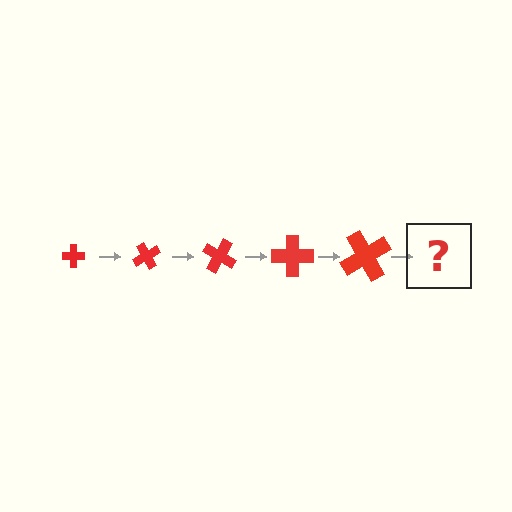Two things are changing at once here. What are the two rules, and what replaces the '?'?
The two rules are that the cross grows larger each step and it rotates 60 degrees each step. The '?' should be a cross, larger than the previous one and rotated 300 degrees from the start.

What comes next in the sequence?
The next element should be a cross, larger than the previous one and rotated 300 degrees from the start.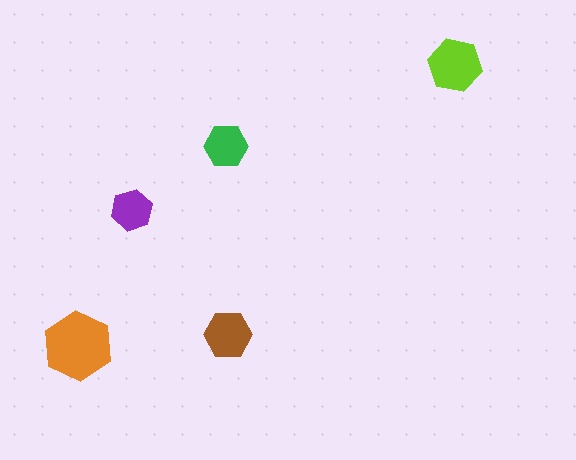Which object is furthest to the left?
The orange hexagon is leftmost.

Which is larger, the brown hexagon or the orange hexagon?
The orange one.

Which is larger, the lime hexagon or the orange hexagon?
The orange one.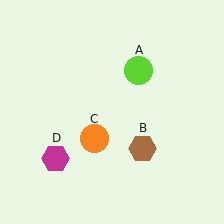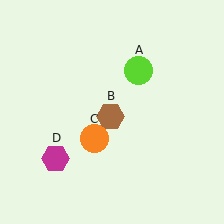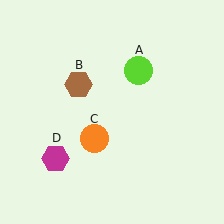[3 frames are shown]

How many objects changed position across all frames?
1 object changed position: brown hexagon (object B).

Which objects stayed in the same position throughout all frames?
Lime circle (object A) and orange circle (object C) and magenta hexagon (object D) remained stationary.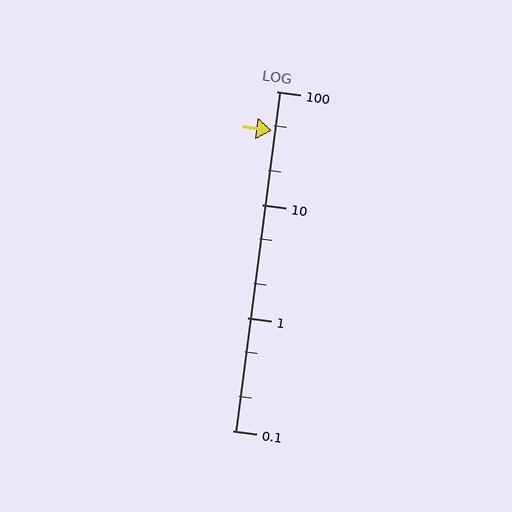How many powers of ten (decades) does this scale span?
The scale spans 3 decades, from 0.1 to 100.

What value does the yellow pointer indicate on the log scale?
The pointer indicates approximately 45.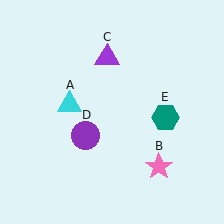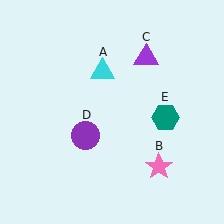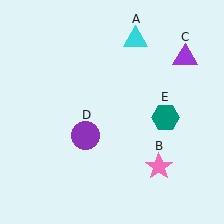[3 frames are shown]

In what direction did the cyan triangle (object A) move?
The cyan triangle (object A) moved up and to the right.